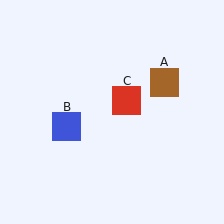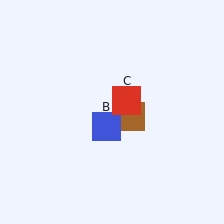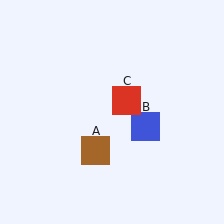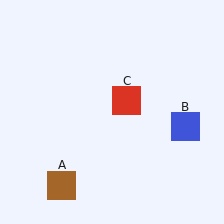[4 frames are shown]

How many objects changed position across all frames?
2 objects changed position: brown square (object A), blue square (object B).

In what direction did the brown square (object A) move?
The brown square (object A) moved down and to the left.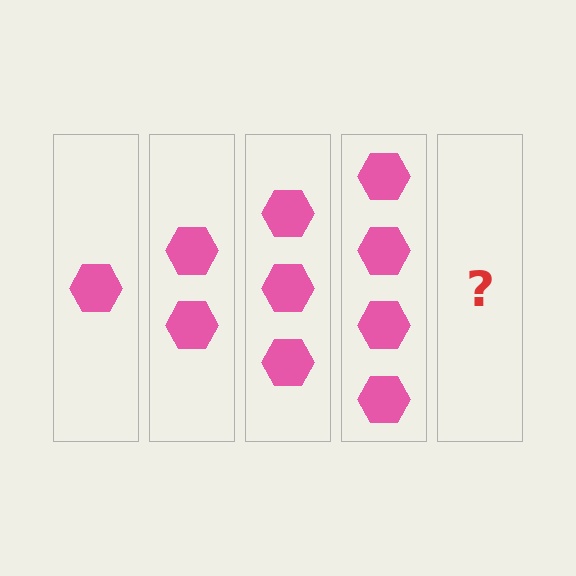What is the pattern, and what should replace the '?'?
The pattern is that each step adds one more hexagon. The '?' should be 5 hexagons.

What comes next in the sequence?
The next element should be 5 hexagons.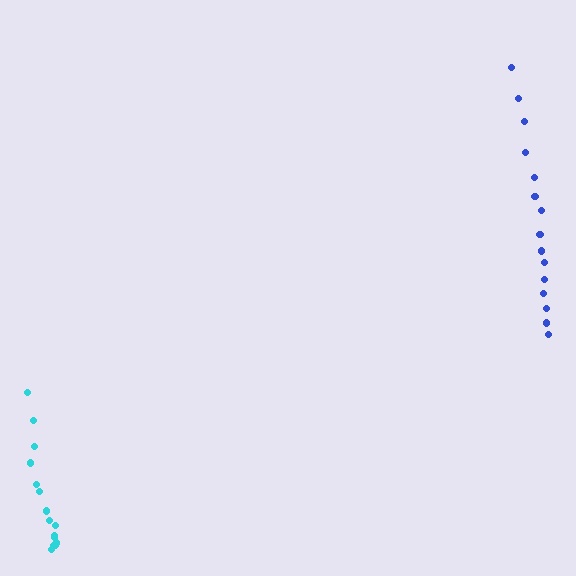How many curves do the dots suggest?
There are 2 distinct paths.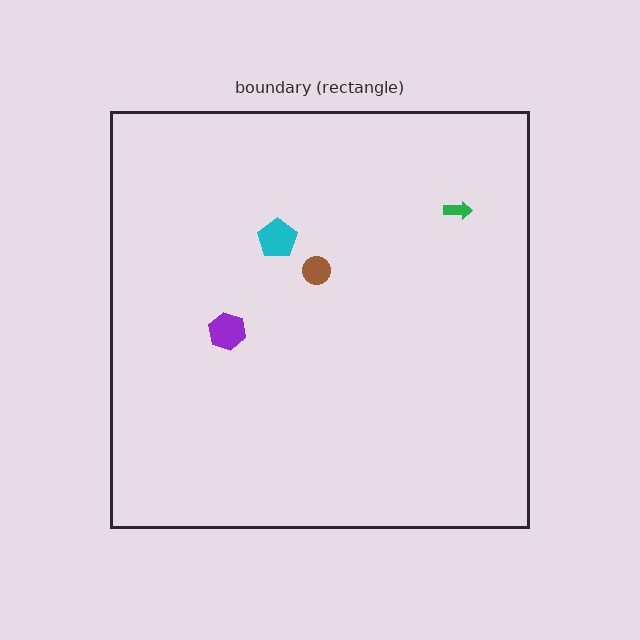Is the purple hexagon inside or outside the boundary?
Inside.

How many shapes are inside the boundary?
4 inside, 0 outside.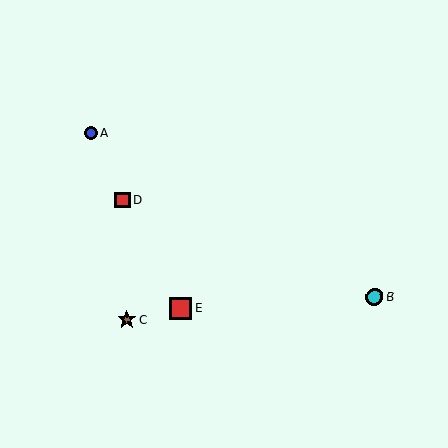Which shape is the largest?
The red square (labeled E) is the largest.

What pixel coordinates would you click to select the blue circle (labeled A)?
Click at (90, 133) to select the blue circle A.